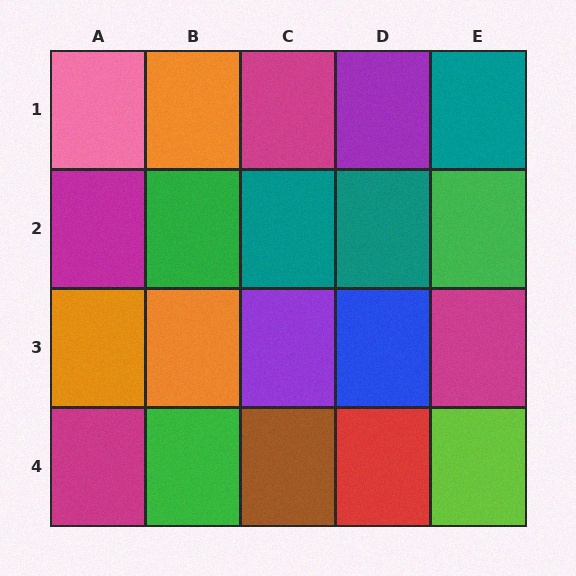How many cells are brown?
1 cell is brown.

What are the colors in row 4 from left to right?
Magenta, green, brown, red, lime.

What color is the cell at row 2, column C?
Teal.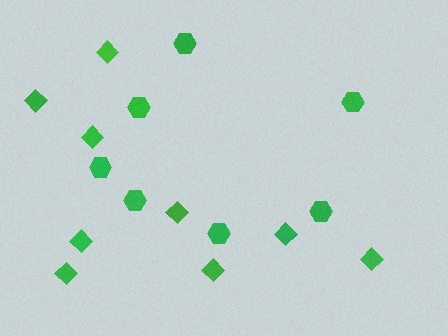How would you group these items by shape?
There are 2 groups: one group of hexagons (7) and one group of diamonds (9).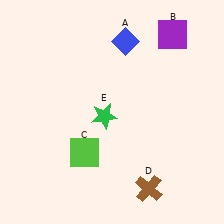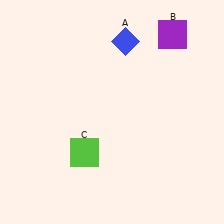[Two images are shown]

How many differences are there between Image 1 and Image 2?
There are 2 differences between the two images.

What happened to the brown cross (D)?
The brown cross (D) was removed in Image 2. It was in the bottom-right area of Image 1.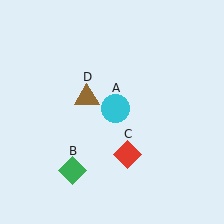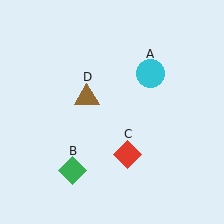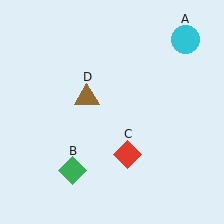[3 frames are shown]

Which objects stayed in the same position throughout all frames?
Green diamond (object B) and red diamond (object C) and brown triangle (object D) remained stationary.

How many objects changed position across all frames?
1 object changed position: cyan circle (object A).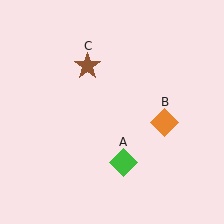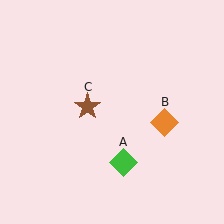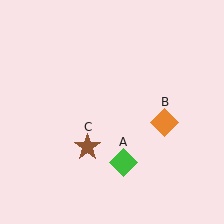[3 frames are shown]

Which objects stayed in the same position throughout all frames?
Green diamond (object A) and orange diamond (object B) remained stationary.